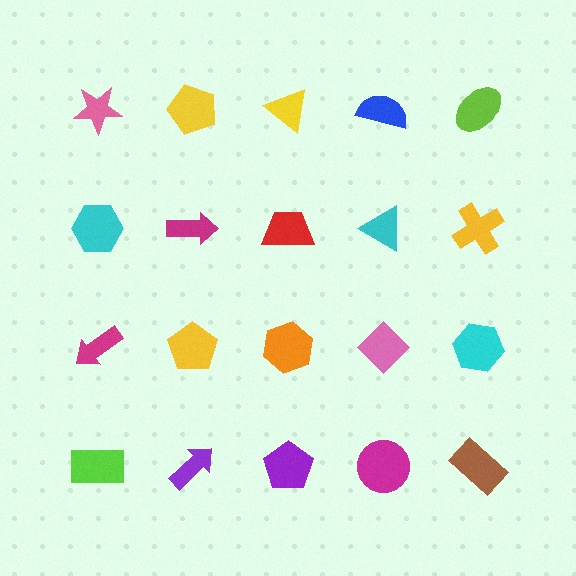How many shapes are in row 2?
5 shapes.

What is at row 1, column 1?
A pink star.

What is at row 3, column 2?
A yellow pentagon.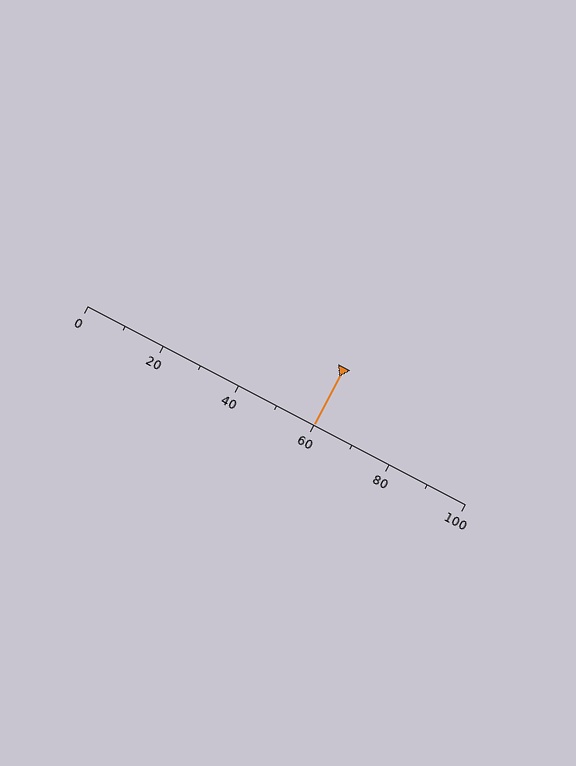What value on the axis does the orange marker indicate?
The marker indicates approximately 60.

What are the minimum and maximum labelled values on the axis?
The axis runs from 0 to 100.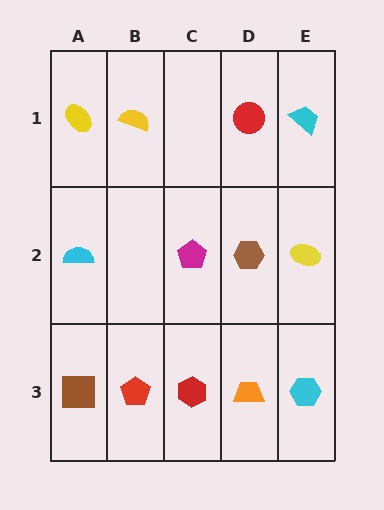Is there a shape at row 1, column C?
No, that cell is empty.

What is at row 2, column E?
A yellow ellipse.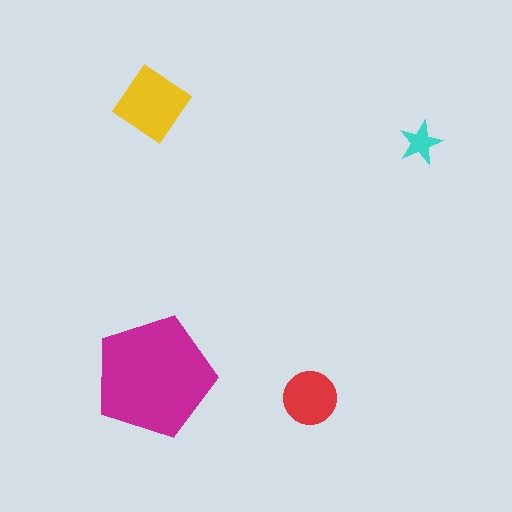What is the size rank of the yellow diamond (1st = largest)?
2nd.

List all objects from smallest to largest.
The cyan star, the red circle, the yellow diamond, the magenta pentagon.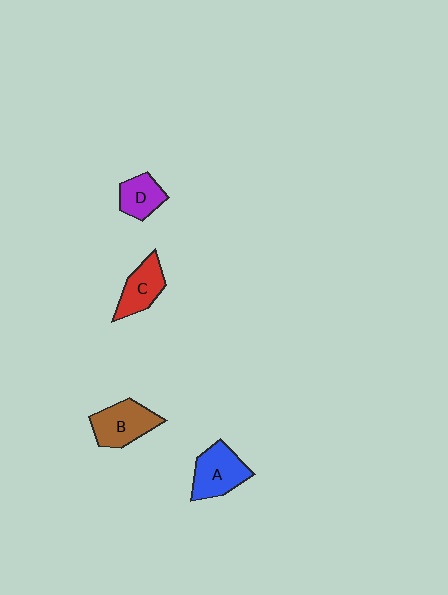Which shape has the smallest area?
Shape D (purple).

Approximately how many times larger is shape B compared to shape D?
Approximately 1.5 times.